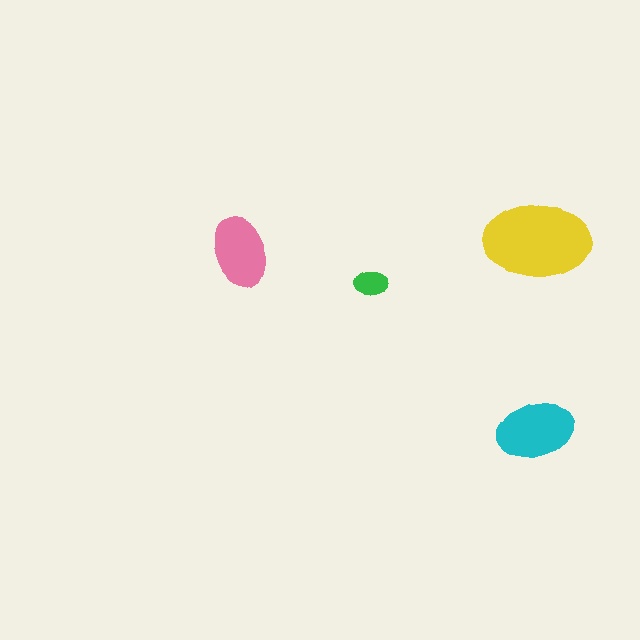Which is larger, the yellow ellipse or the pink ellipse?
The yellow one.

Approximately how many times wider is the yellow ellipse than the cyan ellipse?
About 1.5 times wider.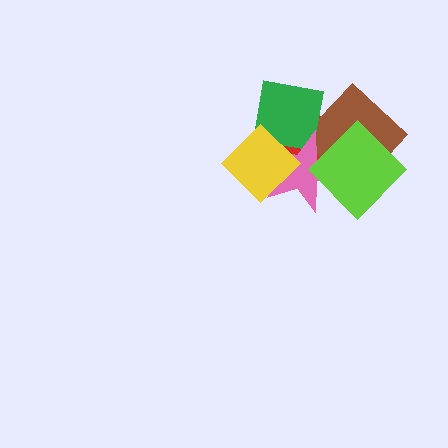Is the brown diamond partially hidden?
Yes, it is partially covered by another shape.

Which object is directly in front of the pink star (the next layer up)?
The yellow diamond is directly in front of the pink star.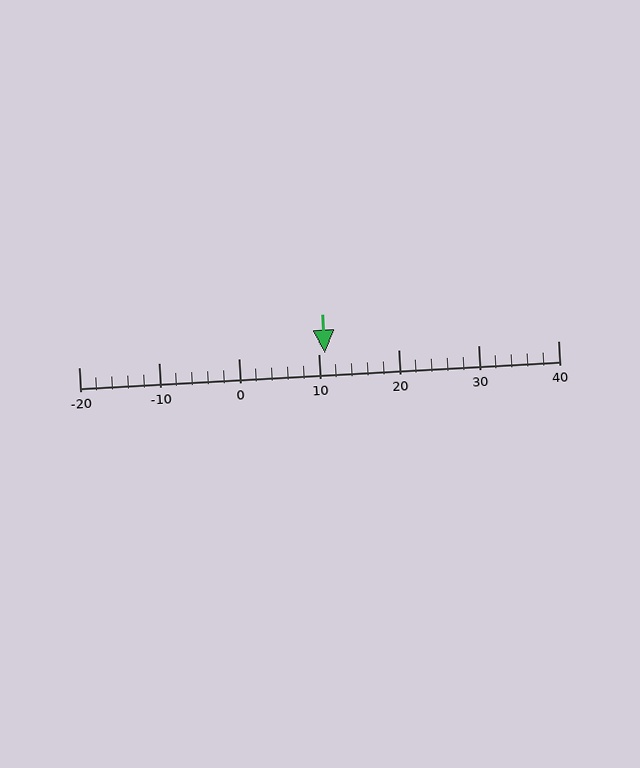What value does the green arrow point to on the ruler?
The green arrow points to approximately 11.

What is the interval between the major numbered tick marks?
The major tick marks are spaced 10 units apart.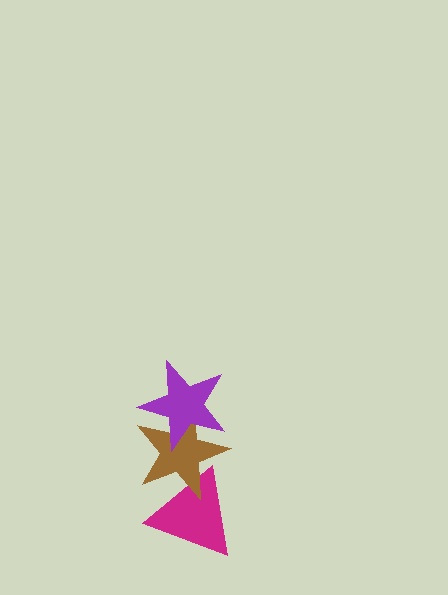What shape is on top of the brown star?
The purple star is on top of the brown star.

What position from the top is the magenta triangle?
The magenta triangle is 3rd from the top.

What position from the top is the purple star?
The purple star is 1st from the top.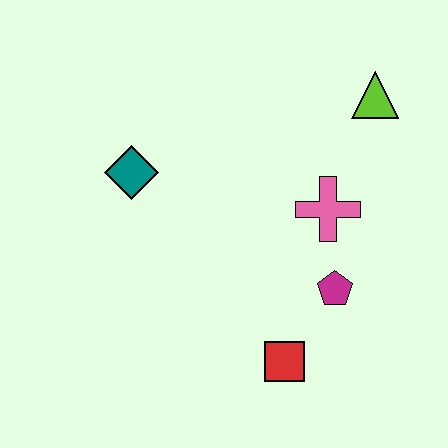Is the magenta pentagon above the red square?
Yes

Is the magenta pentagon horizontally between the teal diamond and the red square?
No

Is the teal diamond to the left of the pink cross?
Yes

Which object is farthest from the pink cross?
The teal diamond is farthest from the pink cross.